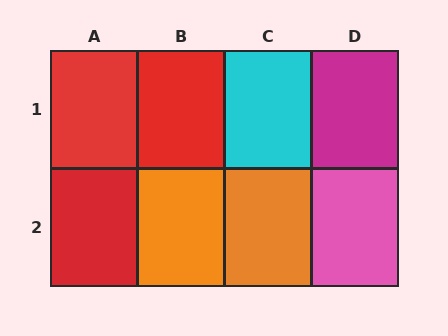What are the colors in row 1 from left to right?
Red, red, cyan, magenta.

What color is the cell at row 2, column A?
Red.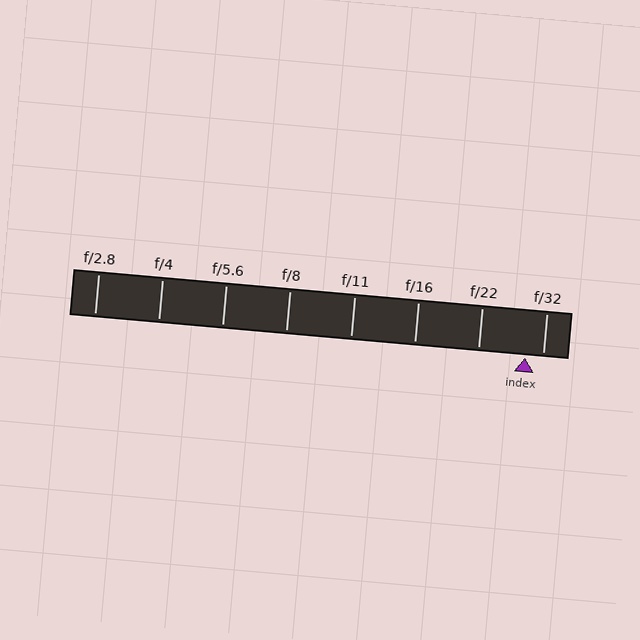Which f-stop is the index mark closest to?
The index mark is closest to f/32.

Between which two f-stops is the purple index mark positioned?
The index mark is between f/22 and f/32.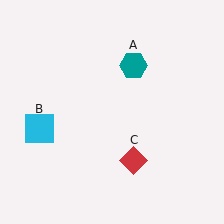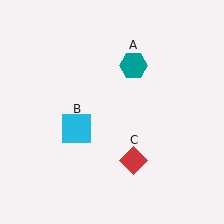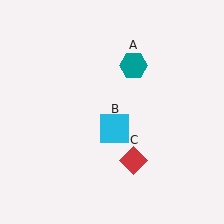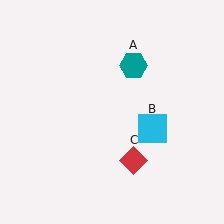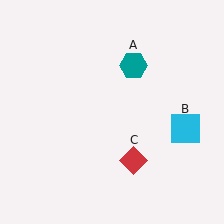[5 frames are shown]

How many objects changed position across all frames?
1 object changed position: cyan square (object B).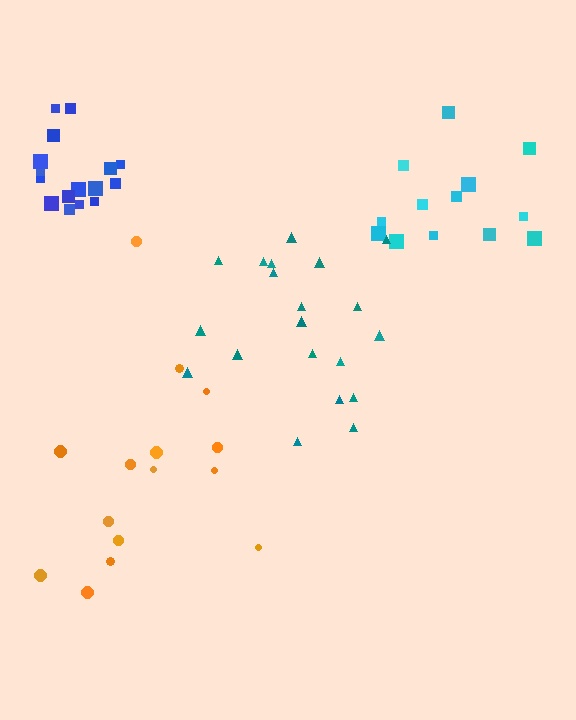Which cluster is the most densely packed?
Blue.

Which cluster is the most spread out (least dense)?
Orange.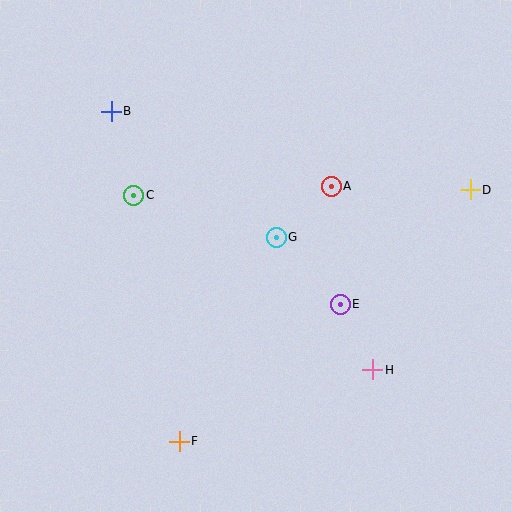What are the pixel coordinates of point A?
Point A is at (331, 186).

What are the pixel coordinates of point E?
Point E is at (340, 304).